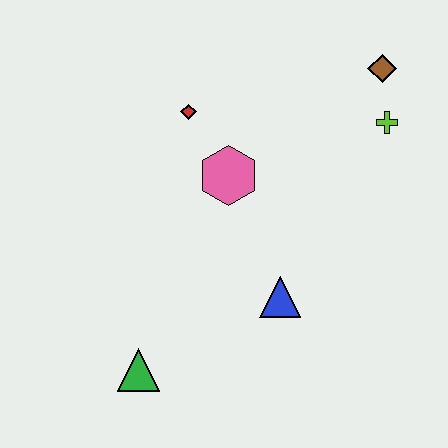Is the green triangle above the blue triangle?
No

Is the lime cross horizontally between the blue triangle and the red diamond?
No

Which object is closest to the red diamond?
The pink hexagon is closest to the red diamond.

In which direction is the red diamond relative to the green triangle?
The red diamond is above the green triangle.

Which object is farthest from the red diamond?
The green triangle is farthest from the red diamond.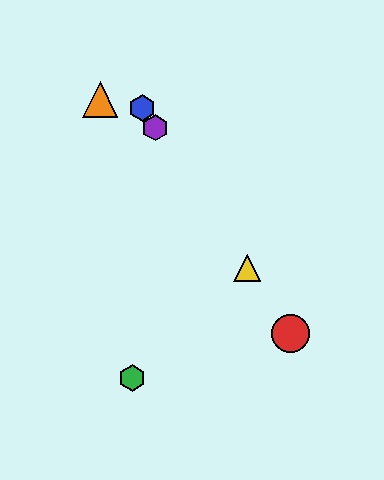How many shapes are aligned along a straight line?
4 shapes (the red circle, the blue hexagon, the yellow triangle, the purple hexagon) are aligned along a straight line.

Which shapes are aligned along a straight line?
The red circle, the blue hexagon, the yellow triangle, the purple hexagon are aligned along a straight line.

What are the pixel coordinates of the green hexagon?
The green hexagon is at (132, 378).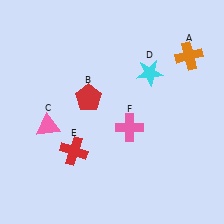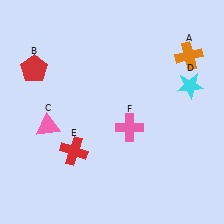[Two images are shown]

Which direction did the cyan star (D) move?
The cyan star (D) moved right.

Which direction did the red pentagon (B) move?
The red pentagon (B) moved left.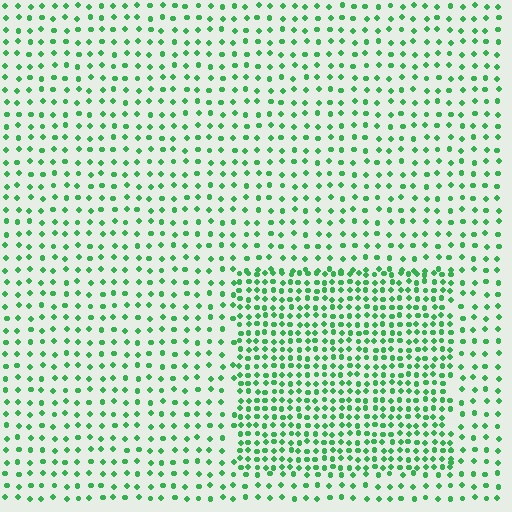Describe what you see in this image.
The image contains small green elements arranged at two different densities. A rectangle-shaped region is visible where the elements are more densely packed than the surrounding area.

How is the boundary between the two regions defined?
The boundary is defined by a change in element density (approximately 2.0x ratio). All elements are the same color, size, and shape.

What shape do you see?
I see a rectangle.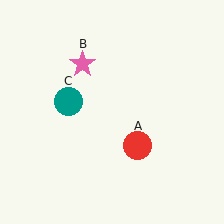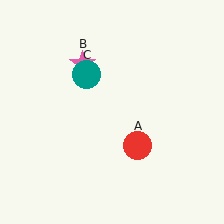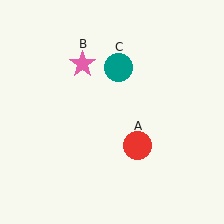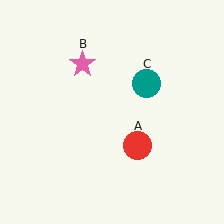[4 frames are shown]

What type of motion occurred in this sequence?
The teal circle (object C) rotated clockwise around the center of the scene.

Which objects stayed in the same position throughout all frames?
Red circle (object A) and pink star (object B) remained stationary.